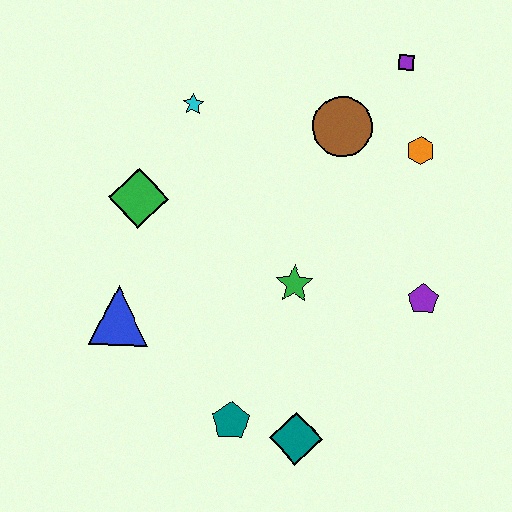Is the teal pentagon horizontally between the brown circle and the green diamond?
Yes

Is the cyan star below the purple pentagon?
No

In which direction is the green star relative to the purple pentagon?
The green star is to the left of the purple pentagon.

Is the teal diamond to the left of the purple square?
Yes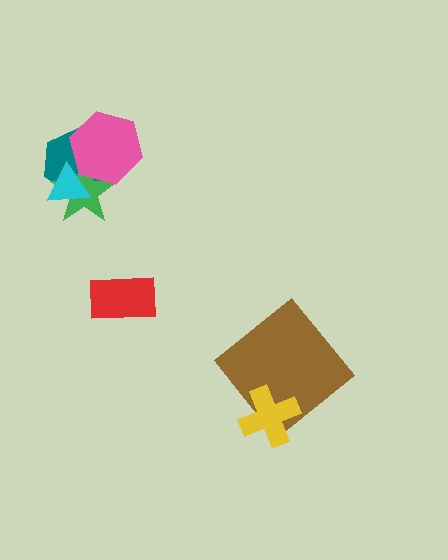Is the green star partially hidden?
Yes, it is partially covered by another shape.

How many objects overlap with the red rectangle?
0 objects overlap with the red rectangle.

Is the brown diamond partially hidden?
Yes, it is partially covered by another shape.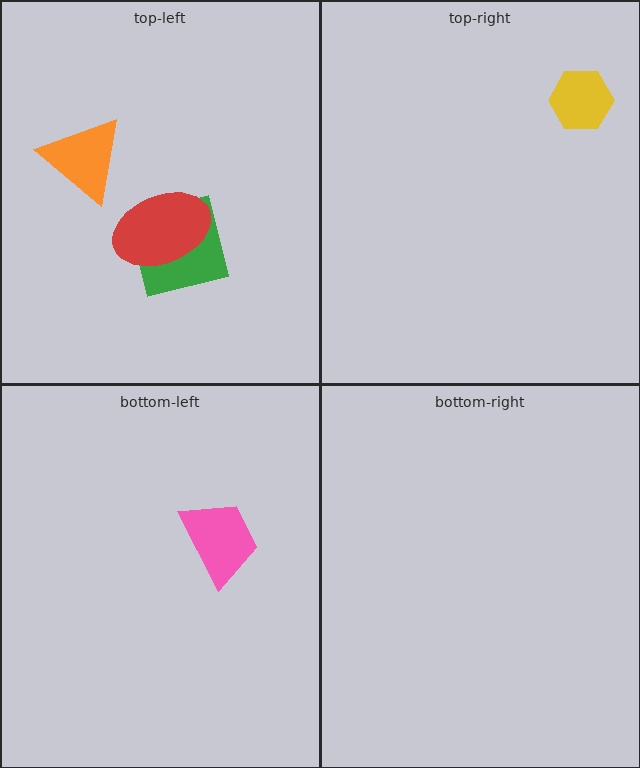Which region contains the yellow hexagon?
The top-right region.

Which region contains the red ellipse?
The top-left region.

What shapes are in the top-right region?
The yellow hexagon.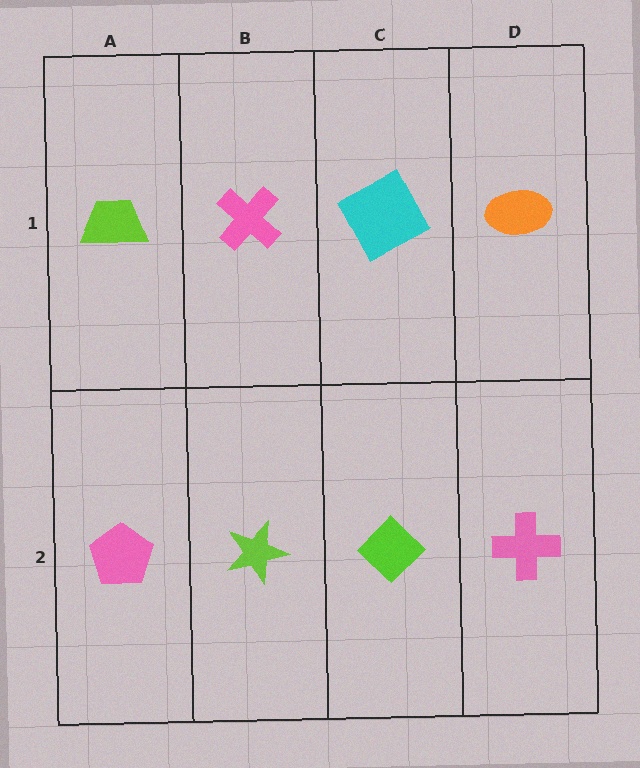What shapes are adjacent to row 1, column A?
A pink pentagon (row 2, column A), a pink cross (row 1, column B).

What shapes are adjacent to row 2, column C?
A cyan square (row 1, column C), a lime star (row 2, column B), a pink cross (row 2, column D).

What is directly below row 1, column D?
A pink cross.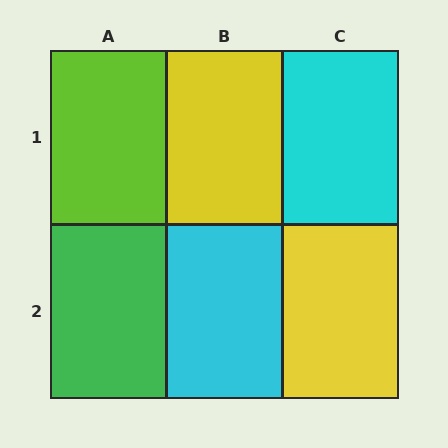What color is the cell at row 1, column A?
Lime.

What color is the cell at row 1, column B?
Yellow.